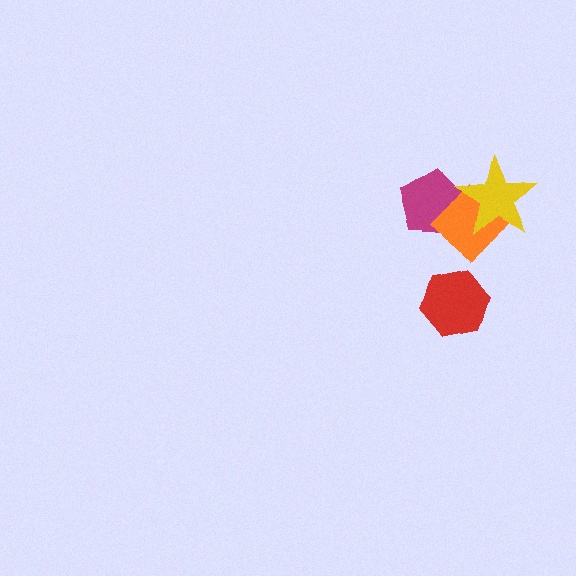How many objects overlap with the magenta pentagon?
2 objects overlap with the magenta pentagon.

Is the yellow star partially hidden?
No, no other shape covers it.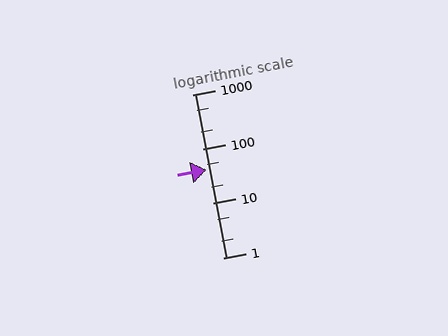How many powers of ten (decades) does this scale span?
The scale spans 3 decades, from 1 to 1000.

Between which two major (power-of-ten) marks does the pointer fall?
The pointer is between 10 and 100.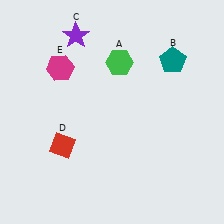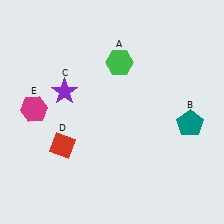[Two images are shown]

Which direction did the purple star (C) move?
The purple star (C) moved down.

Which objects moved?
The objects that moved are: the teal pentagon (B), the purple star (C), the magenta hexagon (E).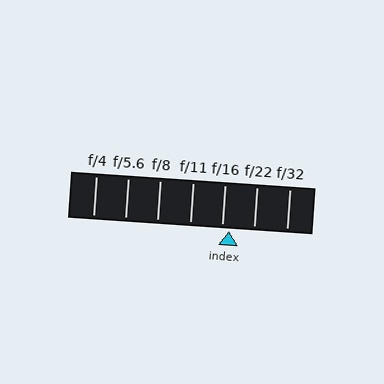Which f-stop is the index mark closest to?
The index mark is closest to f/16.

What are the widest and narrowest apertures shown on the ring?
The widest aperture shown is f/4 and the narrowest is f/32.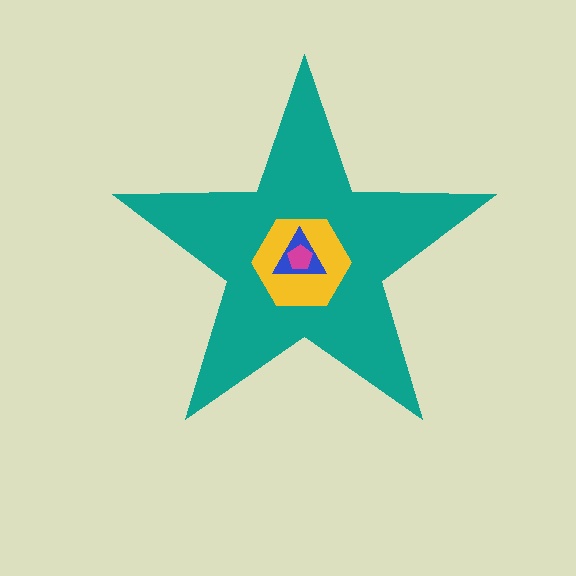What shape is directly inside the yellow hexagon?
The blue triangle.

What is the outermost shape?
The teal star.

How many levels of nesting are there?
4.